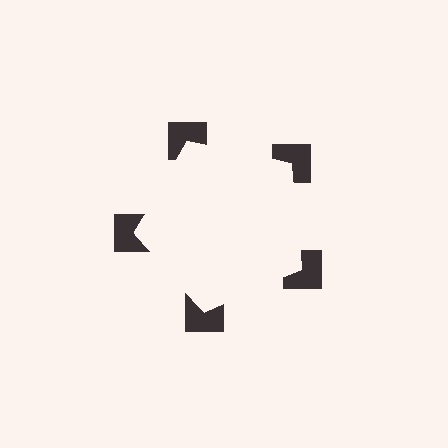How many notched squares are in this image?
There are 5 — one at each vertex of the illusory pentagon.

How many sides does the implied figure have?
5 sides.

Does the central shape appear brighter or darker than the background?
It typically appears slightly brighter than the background, even though no actual brightness change is drawn.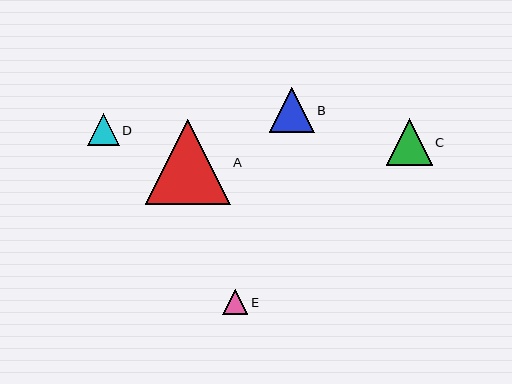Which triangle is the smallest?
Triangle E is the smallest with a size of approximately 25 pixels.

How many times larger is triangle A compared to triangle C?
Triangle A is approximately 1.8 times the size of triangle C.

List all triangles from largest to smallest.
From largest to smallest: A, C, B, D, E.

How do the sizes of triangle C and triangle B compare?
Triangle C and triangle B are approximately the same size.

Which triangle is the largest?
Triangle A is the largest with a size of approximately 85 pixels.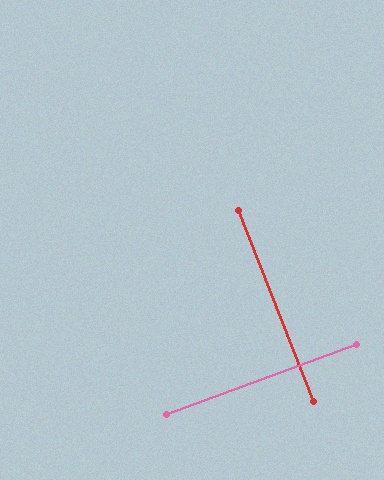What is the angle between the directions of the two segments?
Approximately 89 degrees.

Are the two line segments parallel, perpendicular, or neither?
Perpendicular — they meet at approximately 89°.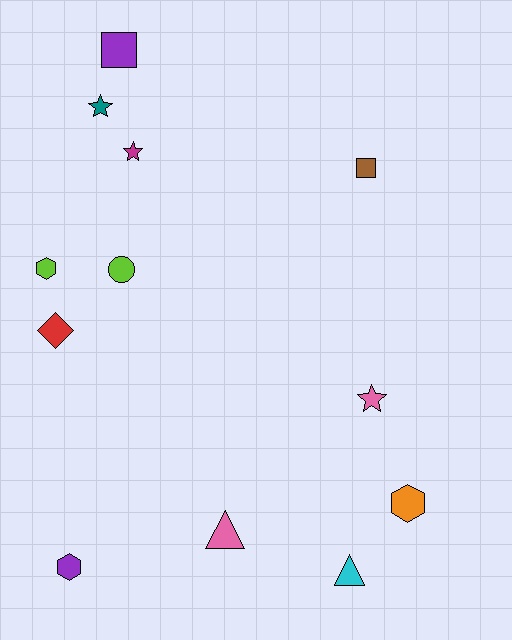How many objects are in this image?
There are 12 objects.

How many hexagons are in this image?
There are 3 hexagons.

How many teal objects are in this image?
There is 1 teal object.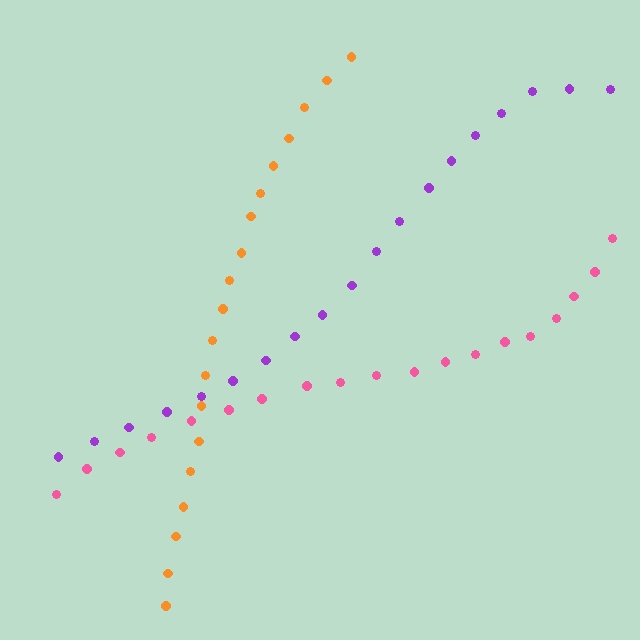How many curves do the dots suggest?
There are 3 distinct paths.